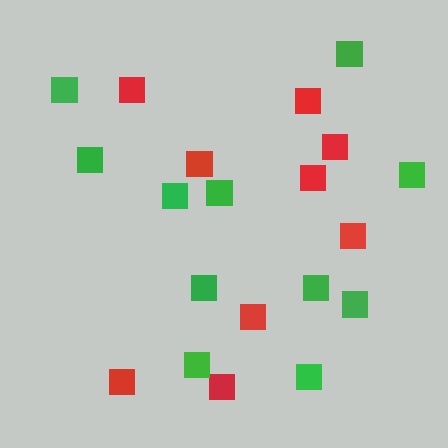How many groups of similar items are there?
There are 2 groups: one group of red squares (9) and one group of green squares (11).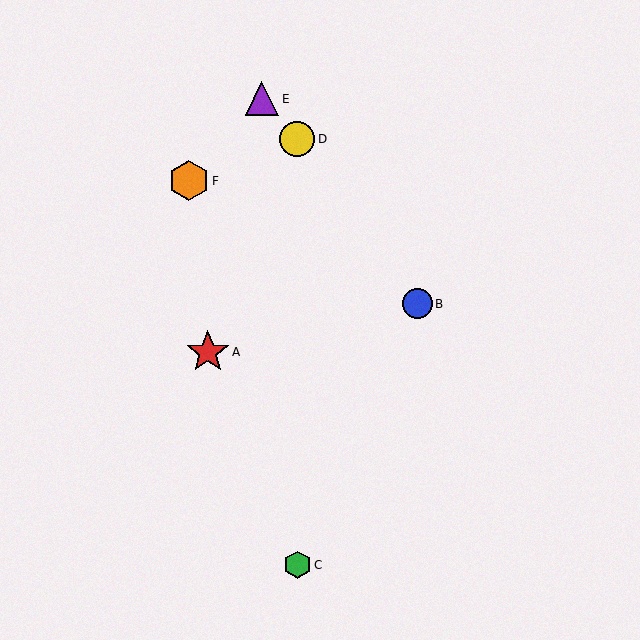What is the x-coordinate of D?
Object D is at x≈297.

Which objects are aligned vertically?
Objects C, D are aligned vertically.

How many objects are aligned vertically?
2 objects (C, D) are aligned vertically.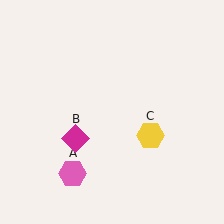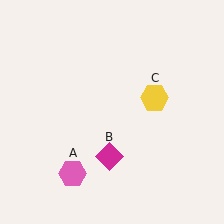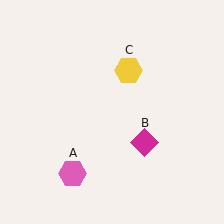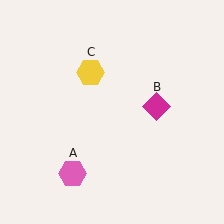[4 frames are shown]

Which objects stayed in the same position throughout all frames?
Pink hexagon (object A) remained stationary.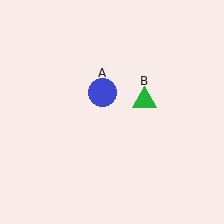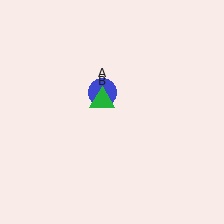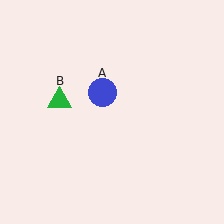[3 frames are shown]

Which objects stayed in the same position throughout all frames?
Blue circle (object A) remained stationary.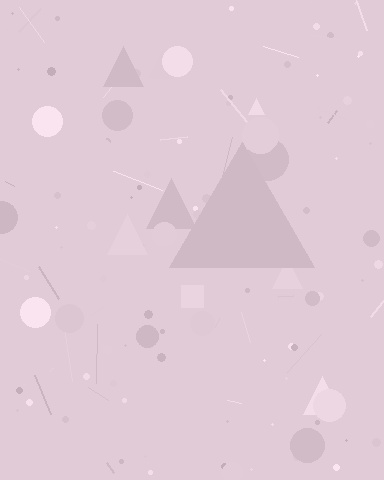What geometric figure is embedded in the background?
A triangle is embedded in the background.